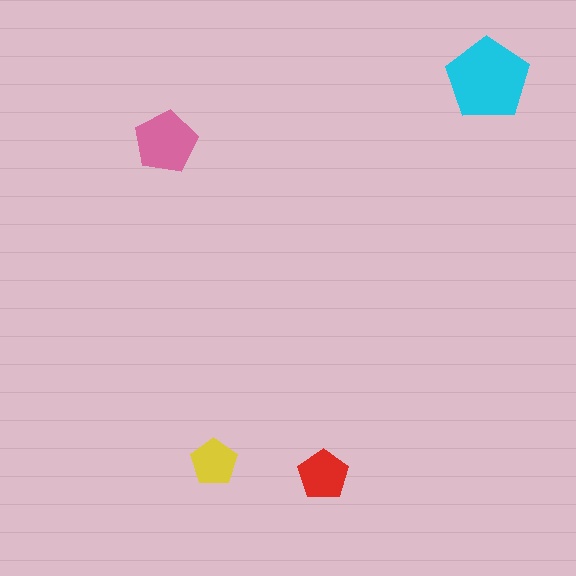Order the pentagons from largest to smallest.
the cyan one, the pink one, the red one, the yellow one.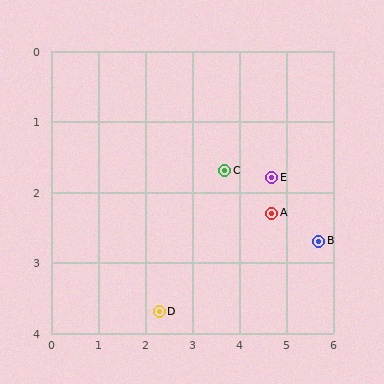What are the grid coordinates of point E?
Point E is at approximately (4.7, 1.8).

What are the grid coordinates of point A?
Point A is at approximately (4.7, 2.3).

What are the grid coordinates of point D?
Point D is at approximately (2.3, 3.7).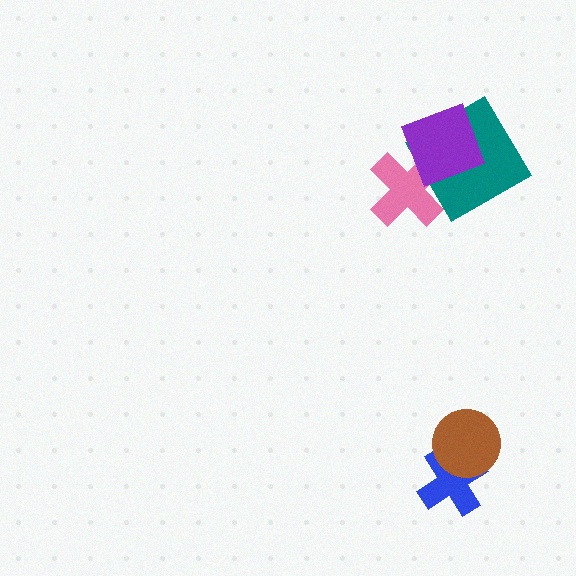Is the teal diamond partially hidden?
Yes, it is partially covered by another shape.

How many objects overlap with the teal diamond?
2 objects overlap with the teal diamond.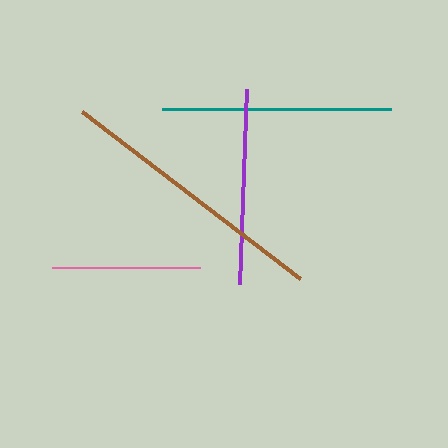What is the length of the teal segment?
The teal segment is approximately 228 pixels long.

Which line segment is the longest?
The brown line is the longest at approximately 275 pixels.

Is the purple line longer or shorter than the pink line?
The purple line is longer than the pink line.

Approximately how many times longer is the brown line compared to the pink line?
The brown line is approximately 1.9 times the length of the pink line.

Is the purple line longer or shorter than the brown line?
The brown line is longer than the purple line.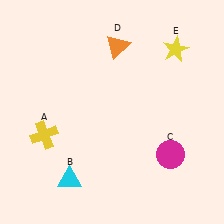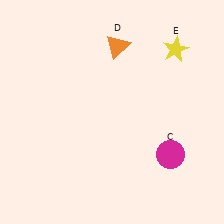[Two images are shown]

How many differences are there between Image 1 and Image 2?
There are 2 differences between the two images.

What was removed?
The cyan triangle (B), the yellow cross (A) were removed in Image 2.